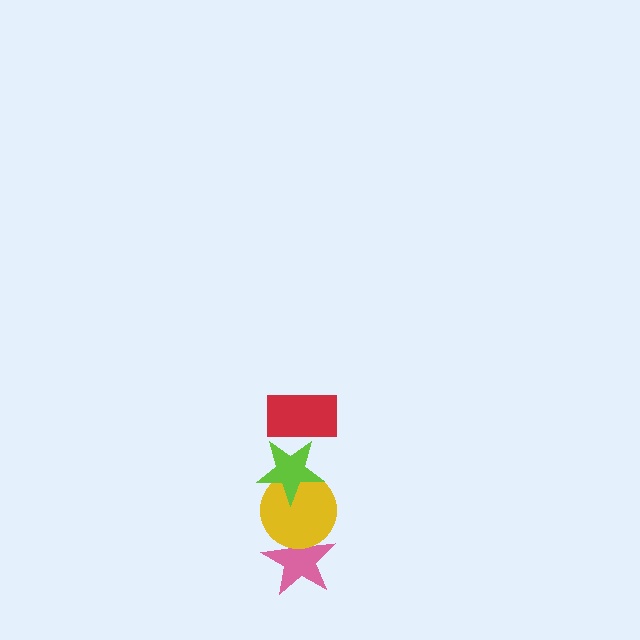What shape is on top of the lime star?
The red rectangle is on top of the lime star.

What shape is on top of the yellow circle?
The lime star is on top of the yellow circle.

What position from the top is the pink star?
The pink star is 4th from the top.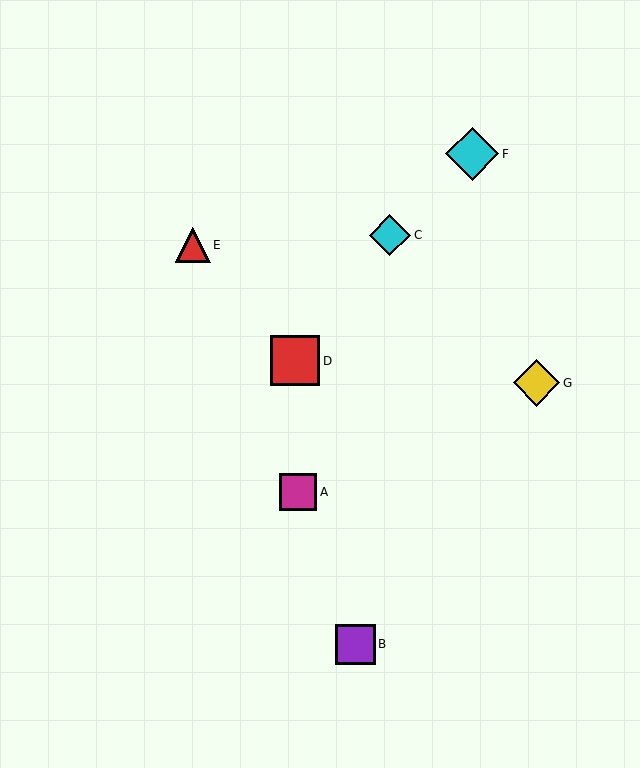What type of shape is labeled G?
Shape G is a yellow diamond.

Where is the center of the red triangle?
The center of the red triangle is at (193, 245).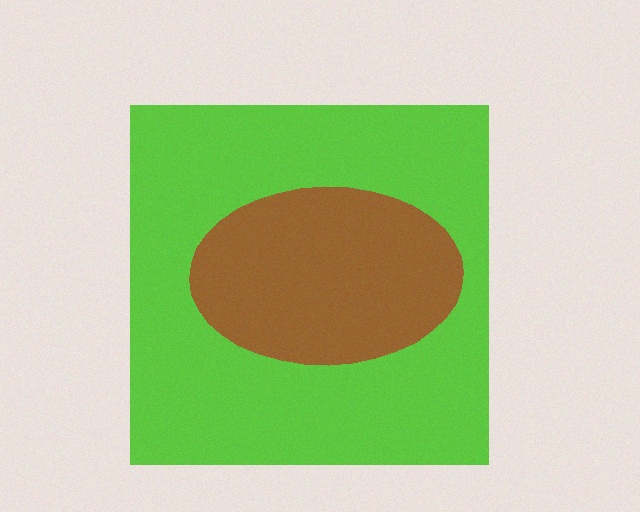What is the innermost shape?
The brown ellipse.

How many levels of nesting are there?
2.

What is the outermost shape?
The lime square.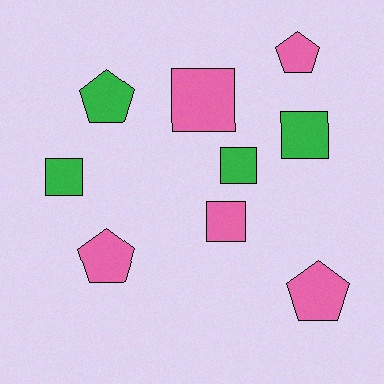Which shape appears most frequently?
Square, with 5 objects.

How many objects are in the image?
There are 9 objects.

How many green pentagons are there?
There is 1 green pentagon.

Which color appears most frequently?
Pink, with 5 objects.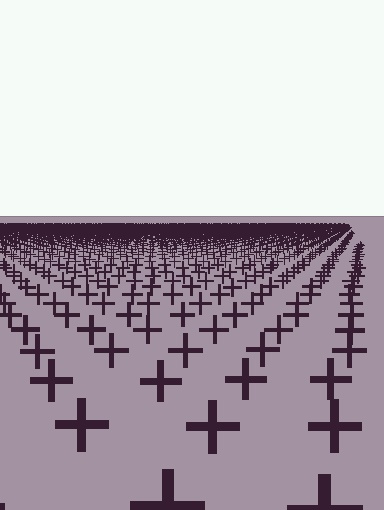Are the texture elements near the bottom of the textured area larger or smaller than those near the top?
Larger. Near the bottom, elements are closer to the viewer and appear at a bigger on-screen size.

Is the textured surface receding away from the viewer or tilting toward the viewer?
The surface is receding away from the viewer. Texture elements get smaller and denser toward the top.